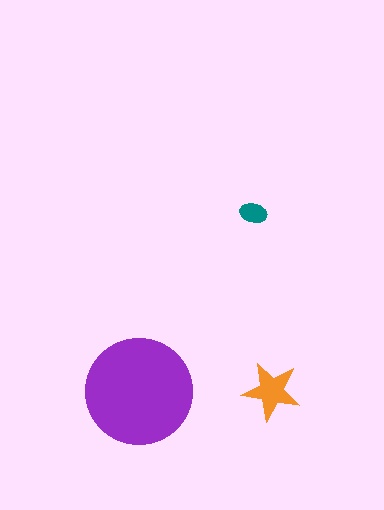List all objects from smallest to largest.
The teal ellipse, the orange star, the purple circle.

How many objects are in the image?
There are 3 objects in the image.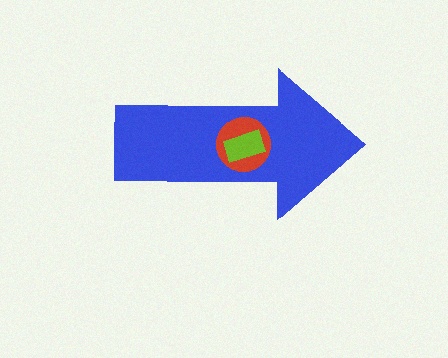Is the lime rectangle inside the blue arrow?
Yes.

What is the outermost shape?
The blue arrow.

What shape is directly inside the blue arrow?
The red circle.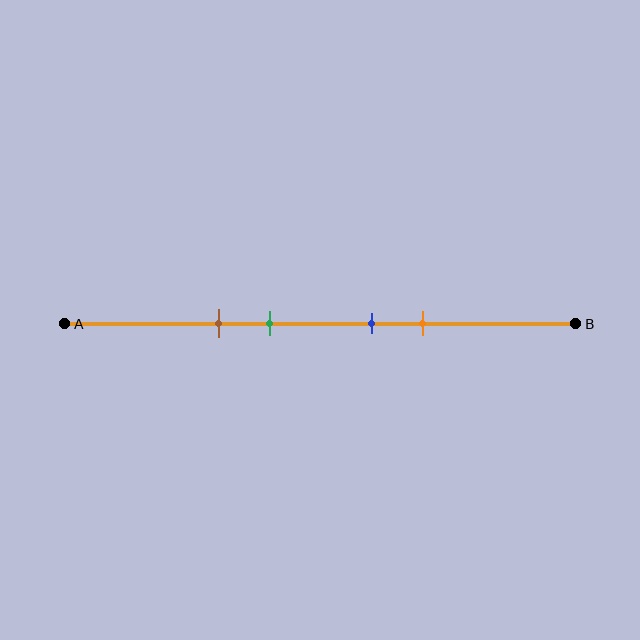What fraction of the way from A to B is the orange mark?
The orange mark is approximately 70% (0.7) of the way from A to B.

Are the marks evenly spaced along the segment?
No, the marks are not evenly spaced.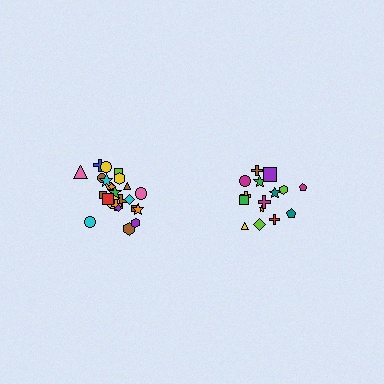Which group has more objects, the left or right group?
The left group.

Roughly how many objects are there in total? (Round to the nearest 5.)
Roughly 40 objects in total.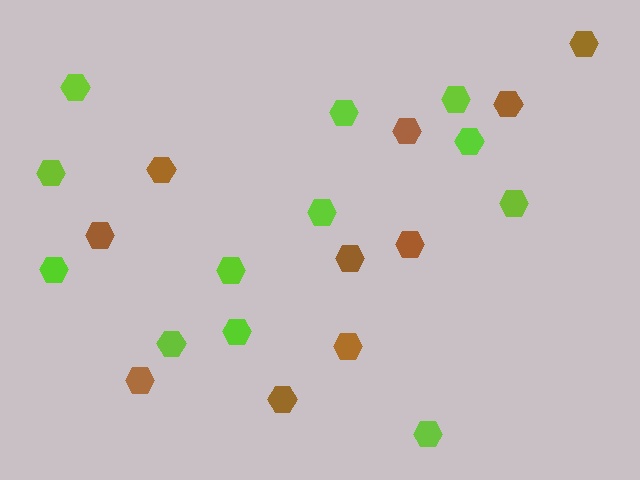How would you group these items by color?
There are 2 groups: one group of lime hexagons (12) and one group of brown hexagons (10).